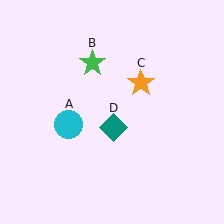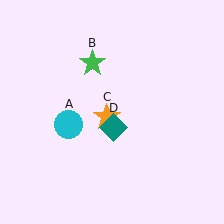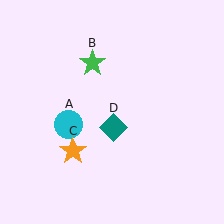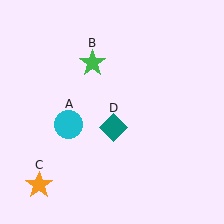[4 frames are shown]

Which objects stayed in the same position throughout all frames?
Cyan circle (object A) and green star (object B) and teal diamond (object D) remained stationary.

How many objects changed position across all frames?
1 object changed position: orange star (object C).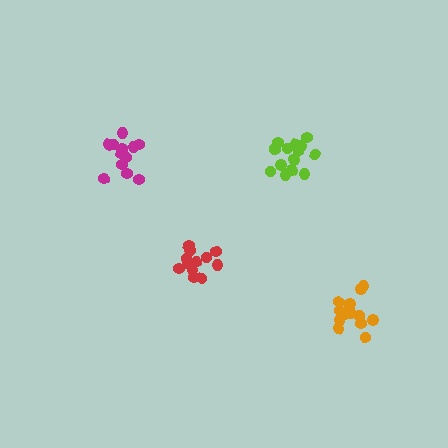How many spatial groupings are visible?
There are 4 spatial groupings.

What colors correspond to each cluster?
The clusters are colored: orange, magenta, red, lime.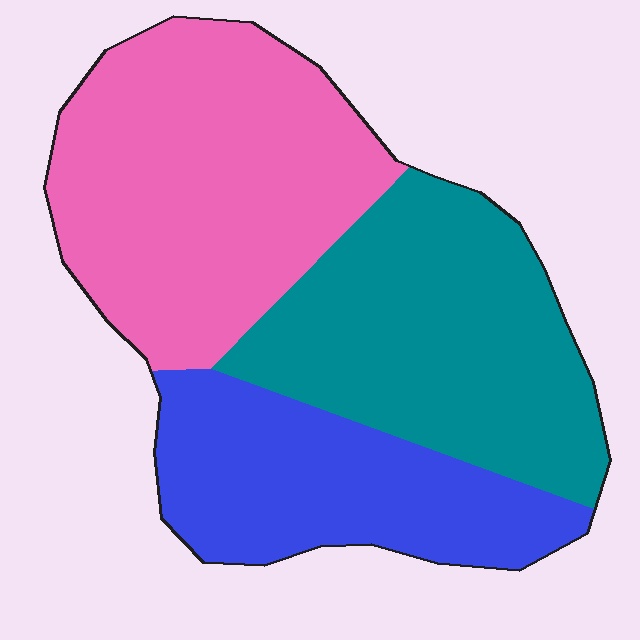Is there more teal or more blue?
Teal.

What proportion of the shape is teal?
Teal takes up about one third (1/3) of the shape.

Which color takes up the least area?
Blue, at roughly 25%.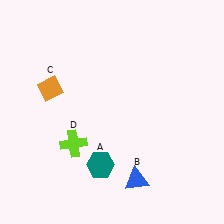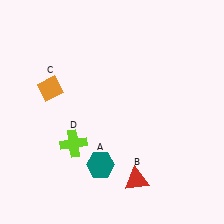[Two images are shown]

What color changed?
The triangle (B) changed from blue in Image 1 to red in Image 2.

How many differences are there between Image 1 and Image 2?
There is 1 difference between the two images.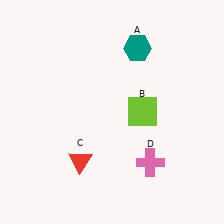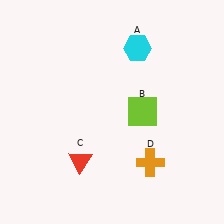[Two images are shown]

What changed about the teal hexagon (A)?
In Image 1, A is teal. In Image 2, it changed to cyan.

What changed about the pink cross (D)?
In Image 1, D is pink. In Image 2, it changed to orange.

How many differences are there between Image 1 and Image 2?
There are 2 differences between the two images.